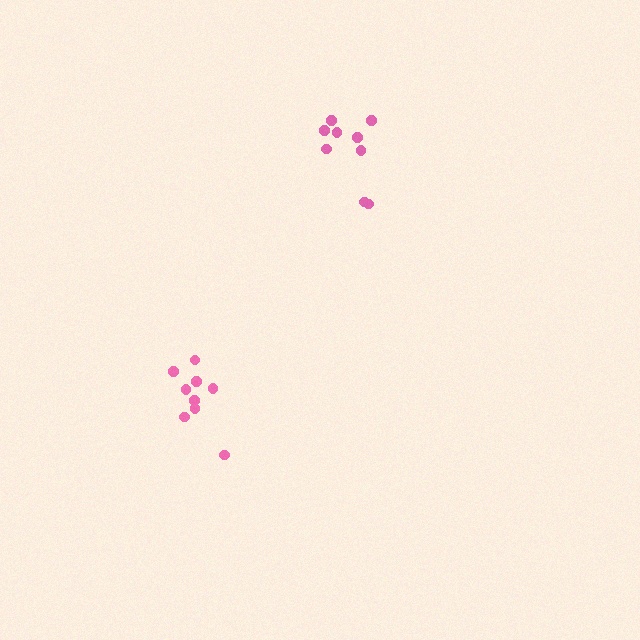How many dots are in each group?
Group 1: 9 dots, Group 2: 9 dots (18 total).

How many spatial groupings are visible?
There are 2 spatial groupings.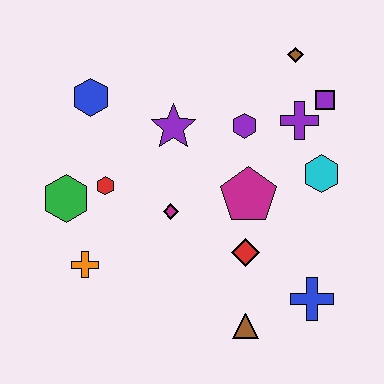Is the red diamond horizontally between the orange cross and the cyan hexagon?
Yes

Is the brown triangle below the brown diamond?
Yes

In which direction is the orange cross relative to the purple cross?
The orange cross is to the left of the purple cross.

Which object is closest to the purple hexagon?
The purple cross is closest to the purple hexagon.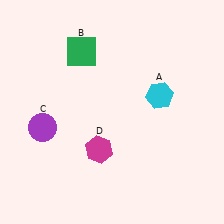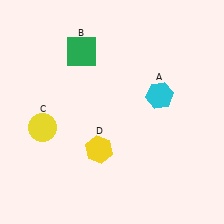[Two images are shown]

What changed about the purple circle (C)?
In Image 1, C is purple. In Image 2, it changed to yellow.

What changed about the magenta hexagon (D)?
In Image 1, D is magenta. In Image 2, it changed to yellow.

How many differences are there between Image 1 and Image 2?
There are 2 differences between the two images.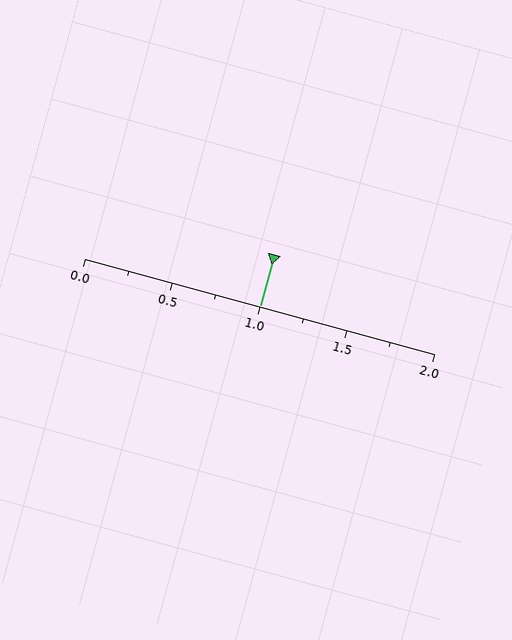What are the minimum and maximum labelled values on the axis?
The axis runs from 0.0 to 2.0.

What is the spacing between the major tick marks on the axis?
The major ticks are spaced 0.5 apart.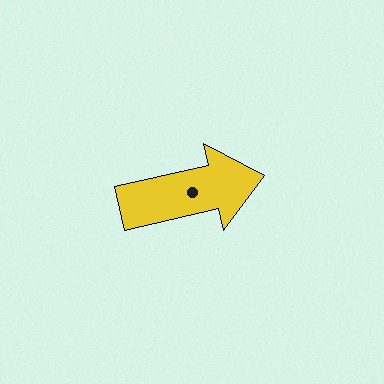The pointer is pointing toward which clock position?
Roughly 3 o'clock.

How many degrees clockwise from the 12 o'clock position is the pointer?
Approximately 77 degrees.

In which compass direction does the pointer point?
East.